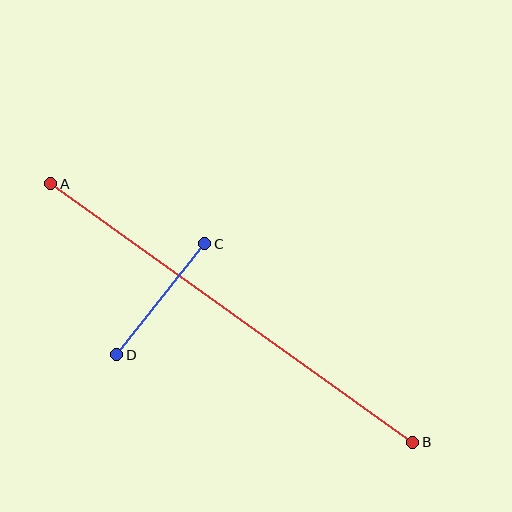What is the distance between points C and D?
The distance is approximately 141 pixels.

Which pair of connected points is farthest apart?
Points A and B are farthest apart.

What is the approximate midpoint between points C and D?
The midpoint is at approximately (161, 299) pixels.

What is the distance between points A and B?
The distance is approximately 445 pixels.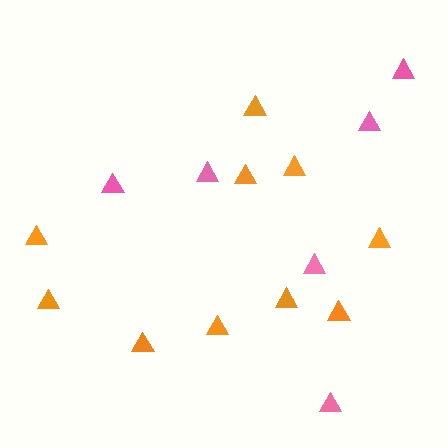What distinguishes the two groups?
There are 2 groups: one group of orange triangles (10) and one group of pink triangles (6).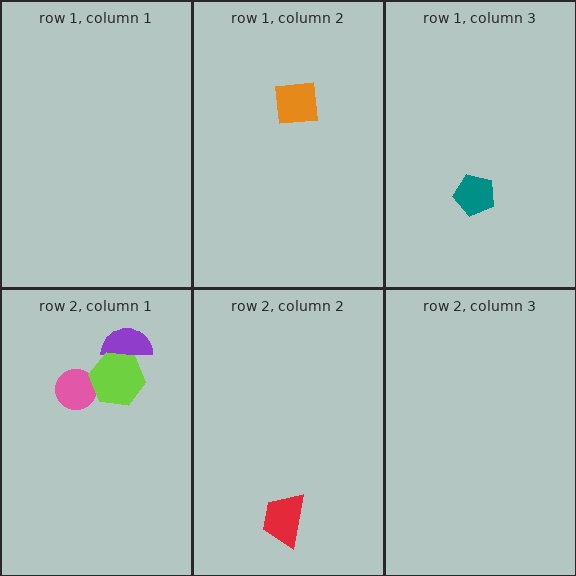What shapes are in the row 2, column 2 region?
The red trapezoid.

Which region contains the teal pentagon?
The row 1, column 3 region.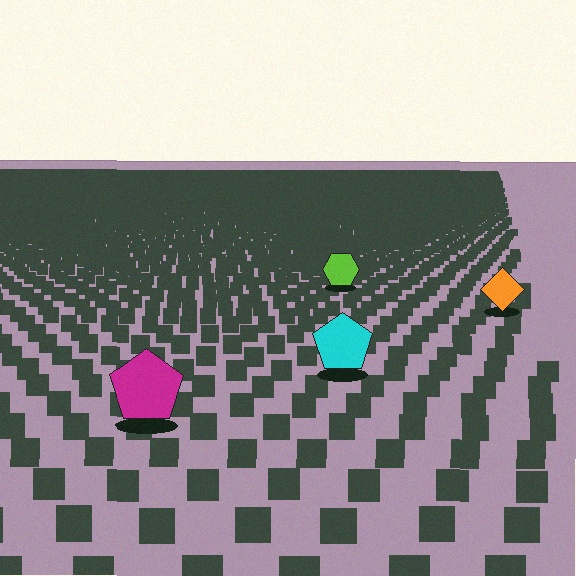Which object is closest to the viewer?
The magenta pentagon is closest. The texture marks near it are larger and more spread out.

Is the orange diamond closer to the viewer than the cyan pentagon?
No. The cyan pentagon is closer — you can tell from the texture gradient: the ground texture is coarser near it.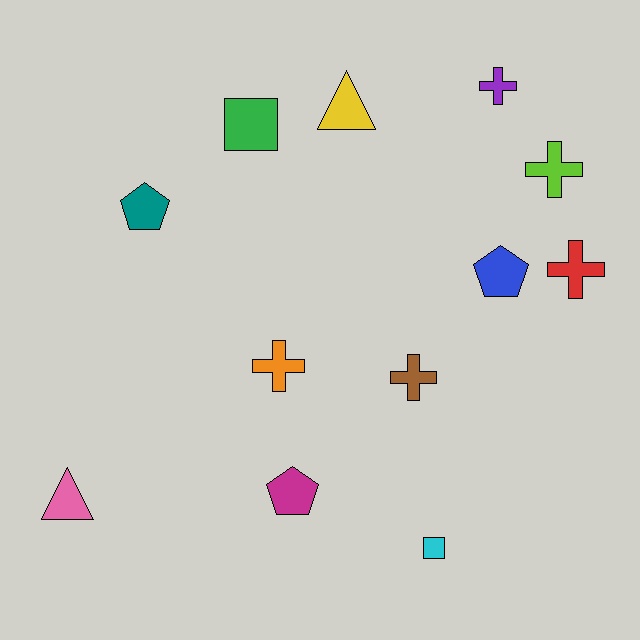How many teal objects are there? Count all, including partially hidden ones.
There is 1 teal object.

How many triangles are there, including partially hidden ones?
There are 2 triangles.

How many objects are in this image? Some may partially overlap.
There are 12 objects.